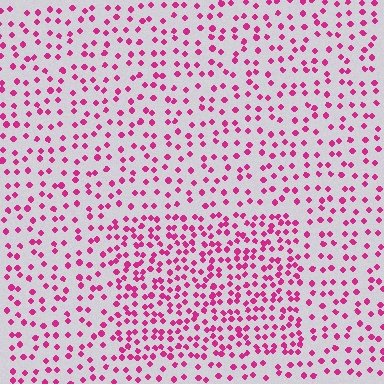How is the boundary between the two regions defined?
The boundary is defined by a change in element density (approximately 1.8x ratio). All elements are the same color, size, and shape.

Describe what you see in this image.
The image contains small magenta elements arranged at two different densities. A rectangle-shaped region is visible where the elements are more densely packed than the surrounding area.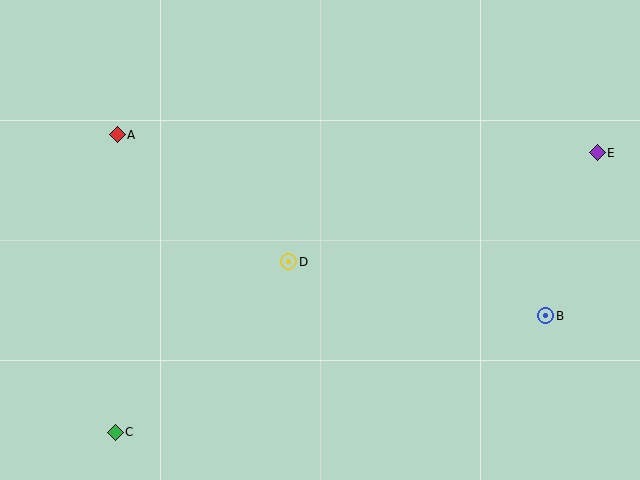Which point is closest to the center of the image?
Point D at (289, 262) is closest to the center.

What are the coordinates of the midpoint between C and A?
The midpoint between C and A is at (116, 283).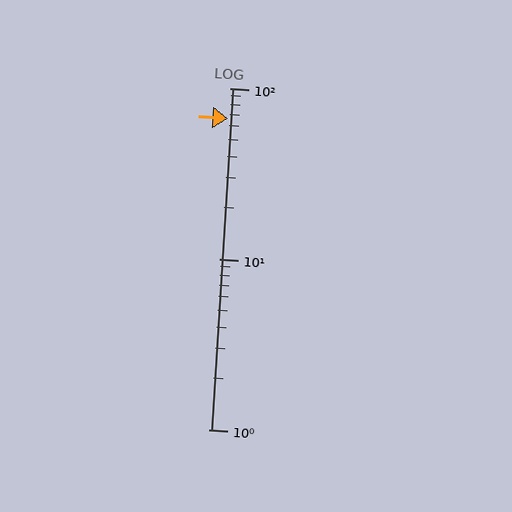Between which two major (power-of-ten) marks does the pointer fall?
The pointer is between 10 and 100.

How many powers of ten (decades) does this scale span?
The scale spans 2 decades, from 1 to 100.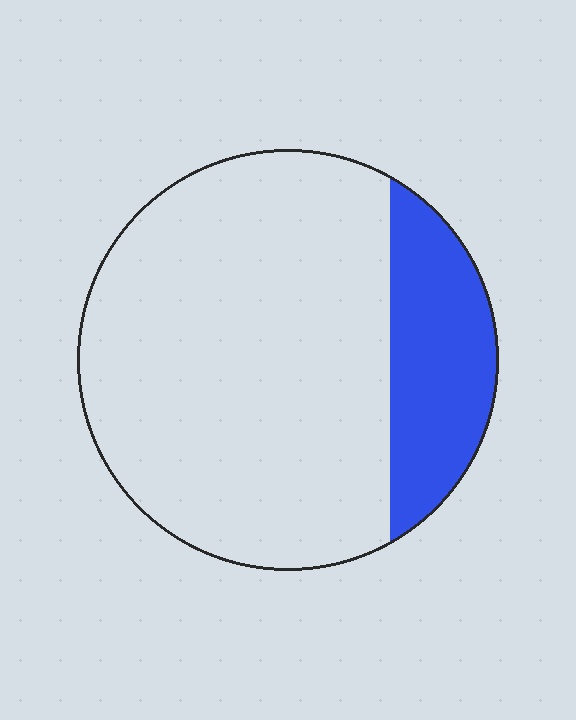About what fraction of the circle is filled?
About one fifth (1/5).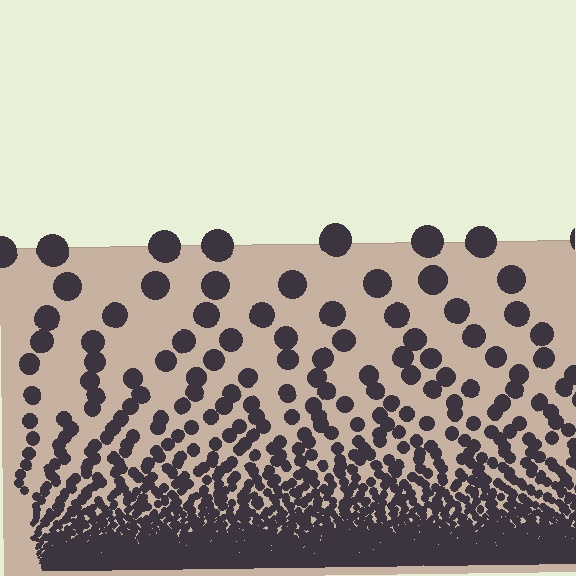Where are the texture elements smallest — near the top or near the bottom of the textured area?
Near the bottom.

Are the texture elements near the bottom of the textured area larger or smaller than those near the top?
Smaller. The gradient is inverted — elements near the bottom are smaller and denser.